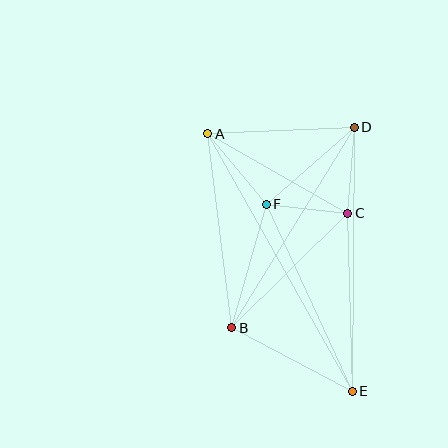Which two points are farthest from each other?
Points A and E are farthest from each other.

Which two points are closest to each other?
Points C and F are closest to each other.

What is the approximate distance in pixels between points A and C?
The distance between A and C is approximately 161 pixels.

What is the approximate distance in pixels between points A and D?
The distance between A and D is approximately 147 pixels.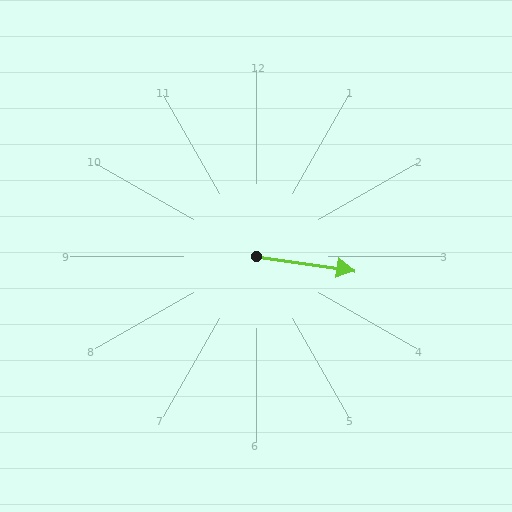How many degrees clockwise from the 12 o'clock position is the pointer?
Approximately 98 degrees.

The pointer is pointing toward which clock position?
Roughly 3 o'clock.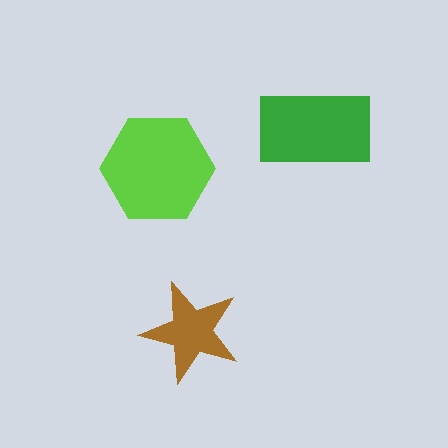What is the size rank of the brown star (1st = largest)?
3rd.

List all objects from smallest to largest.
The brown star, the green rectangle, the lime hexagon.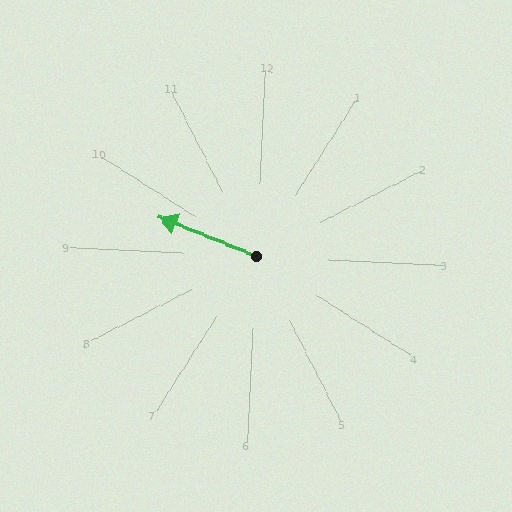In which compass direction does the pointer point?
West.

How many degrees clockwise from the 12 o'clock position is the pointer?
Approximately 289 degrees.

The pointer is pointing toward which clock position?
Roughly 10 o'clock.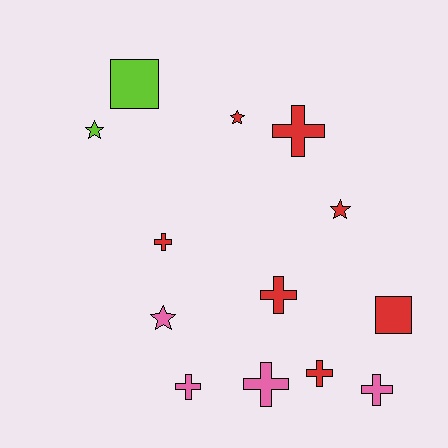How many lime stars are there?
There is 1 lime star.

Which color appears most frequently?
Red, with 7 objects.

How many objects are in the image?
There are 13 objects.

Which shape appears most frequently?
Cross, with 7 objects.